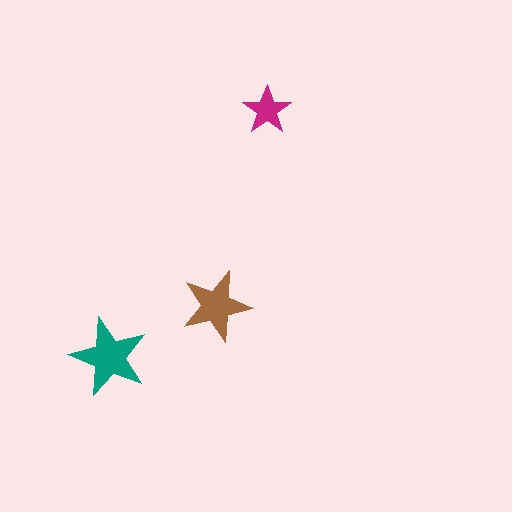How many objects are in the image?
There are 3 objects in the image.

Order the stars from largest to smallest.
the teal one, the brown one, the magenta one.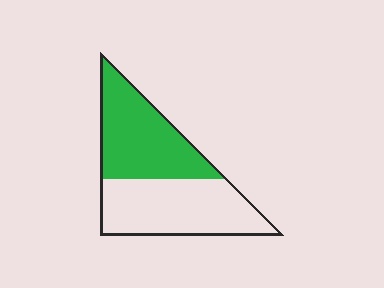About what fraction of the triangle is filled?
About one half (1/2).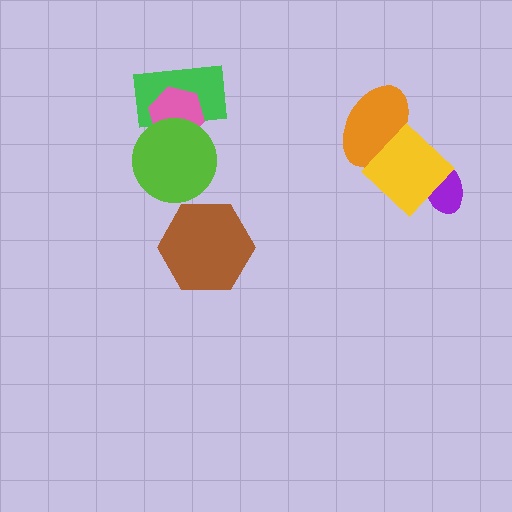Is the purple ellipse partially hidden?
Yes, it is partially covered by another shape.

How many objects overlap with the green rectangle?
2 objects overlap with the green rectangle.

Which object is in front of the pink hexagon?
The lime circle is in front of the pink hexagon.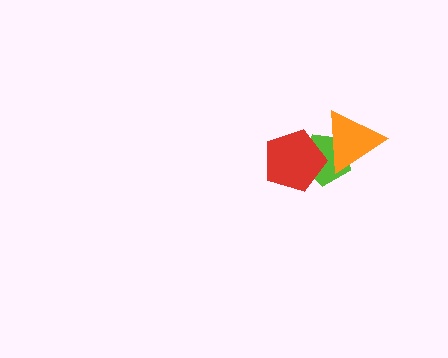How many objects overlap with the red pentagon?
2 objects overlap with the red pentagon.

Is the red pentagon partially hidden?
No, no other shape covers it.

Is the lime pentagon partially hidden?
Yes, it is partially covered by another shape.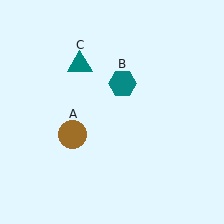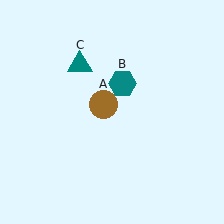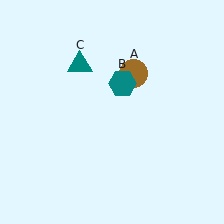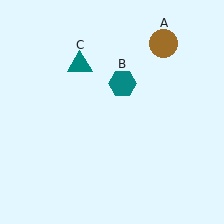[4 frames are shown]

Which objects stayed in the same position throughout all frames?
Teal hexagon (object B) and teal triangle (object C) remained stationary.